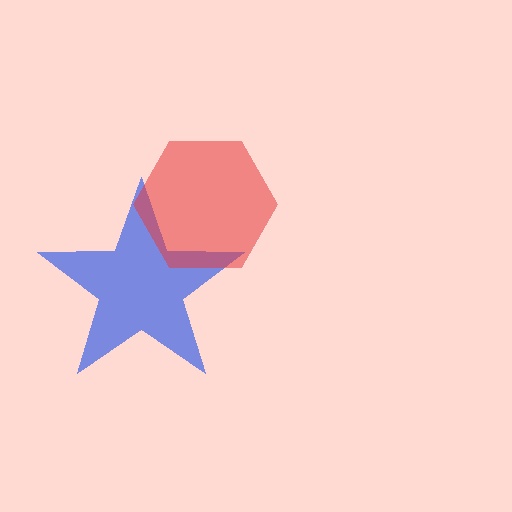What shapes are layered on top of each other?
The layered shapes are: a blue star, a red hexagon.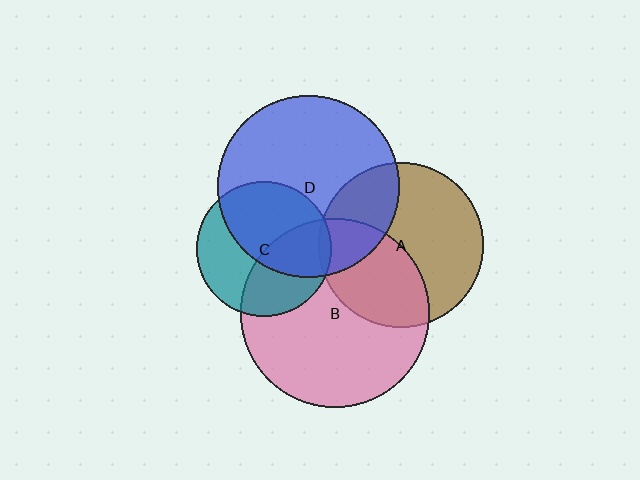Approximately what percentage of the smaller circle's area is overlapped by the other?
Approximately 5%.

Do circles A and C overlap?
Yes.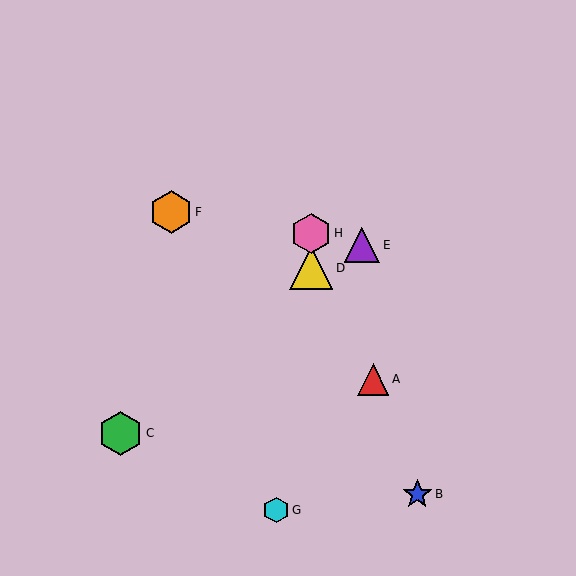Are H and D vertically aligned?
Yes, both are at x≈311.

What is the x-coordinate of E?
Object E is at x≈362.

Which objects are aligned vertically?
Objects D, H are aligned vertically.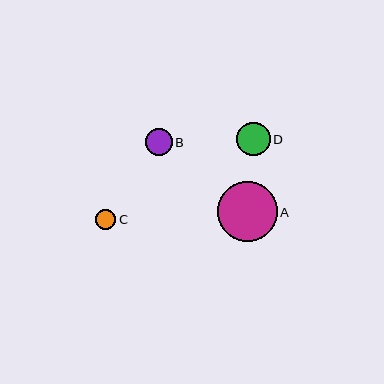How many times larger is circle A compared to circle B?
Circle A is approximately 2.2 times the size of circle B.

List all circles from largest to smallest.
From largest to smallest: A, D, B, C.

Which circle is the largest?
Circle A is the largest with a size of approximately 60 pixels.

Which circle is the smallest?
Circle C is the smallest with a size of approximately 20 pixels.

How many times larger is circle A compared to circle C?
Circle A is approximately 3.0 times the size of circle C.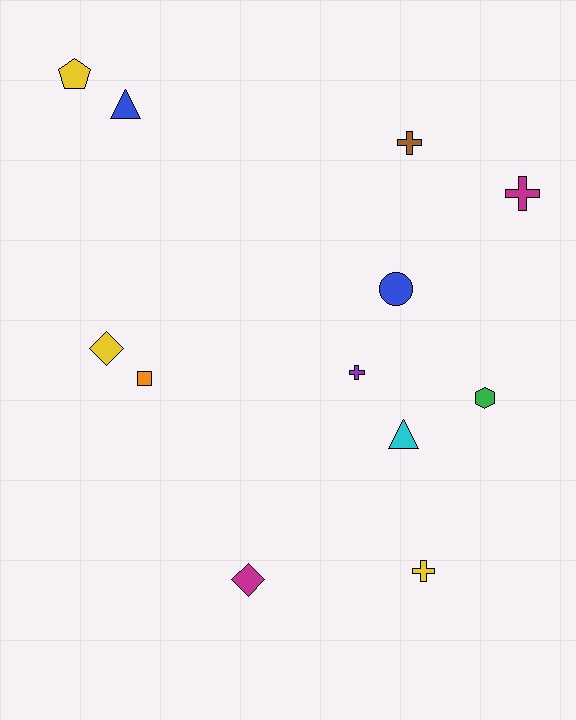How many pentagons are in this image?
There is 1 pentagon.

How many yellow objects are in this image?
There are 3 yellow objects.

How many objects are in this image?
There are 12 objects.